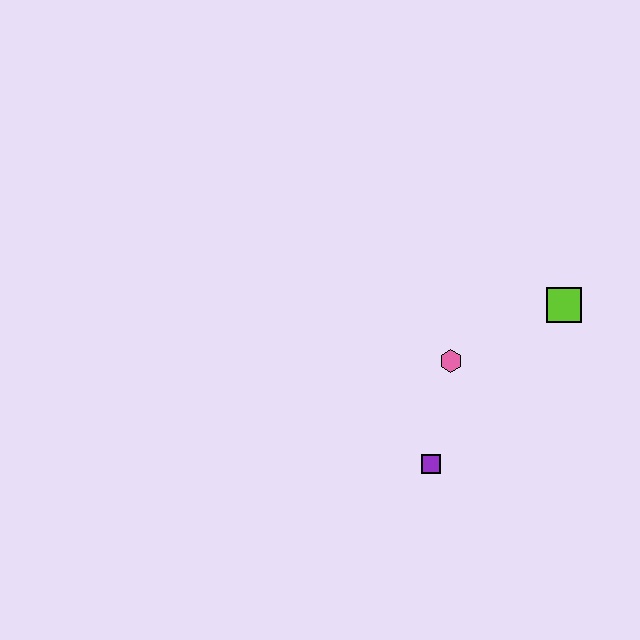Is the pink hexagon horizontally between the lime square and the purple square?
Yes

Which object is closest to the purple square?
The pink hexagon is closest to the purple square.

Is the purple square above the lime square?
No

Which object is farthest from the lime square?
The purple square is farthest from the lime square.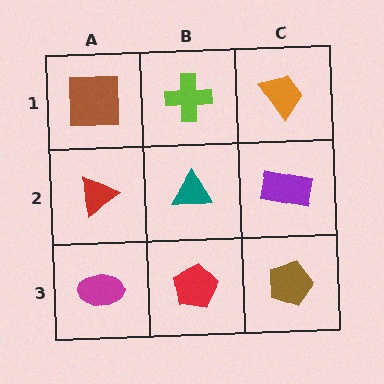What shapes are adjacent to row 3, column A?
A red triangle (row 2, column A), a red pentagon (row 3, column B).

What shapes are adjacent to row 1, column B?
A teal triangle (row 2, column B), a brown square (row 1, column A), an orange trapezoid (row 1, column C).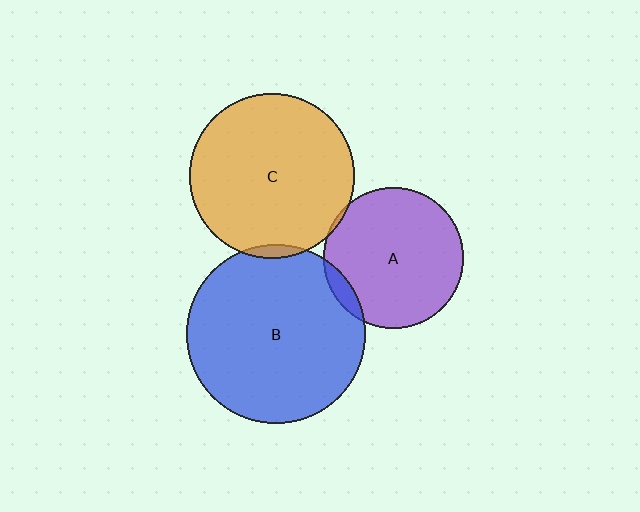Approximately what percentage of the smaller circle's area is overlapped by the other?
Approximately 5%.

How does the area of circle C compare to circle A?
Approximately 1.4 times.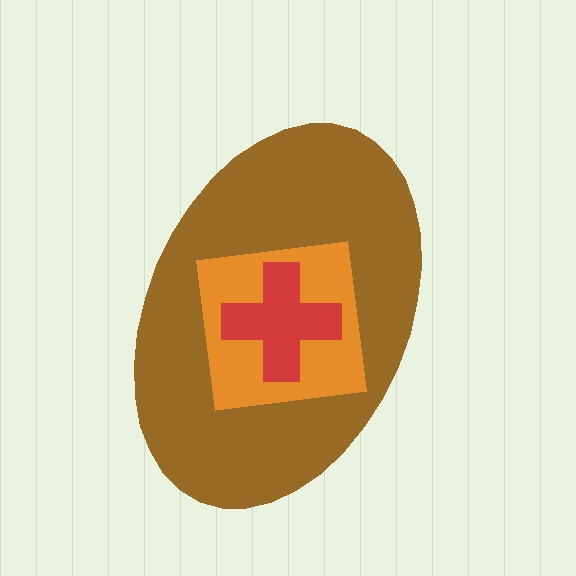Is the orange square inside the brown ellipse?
Yes.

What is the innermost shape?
The red cross.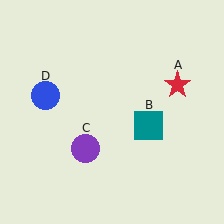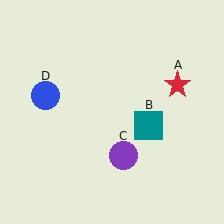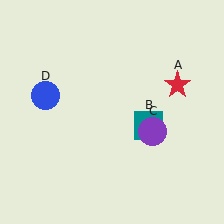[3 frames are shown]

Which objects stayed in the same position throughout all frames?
Red star (object A) and teal square (object B) and blue circle (object D) remained stationary.